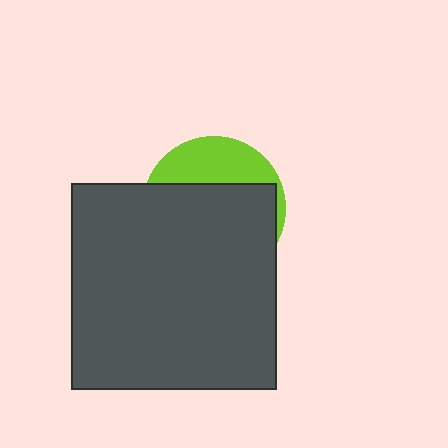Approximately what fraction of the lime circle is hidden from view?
Roughly 69% of the lime circle is hidden behind the dark gray square.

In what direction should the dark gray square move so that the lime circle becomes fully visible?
The dark gray square should move down. That is the shortest direction to clear the overlap and leave the lime circle fully visible.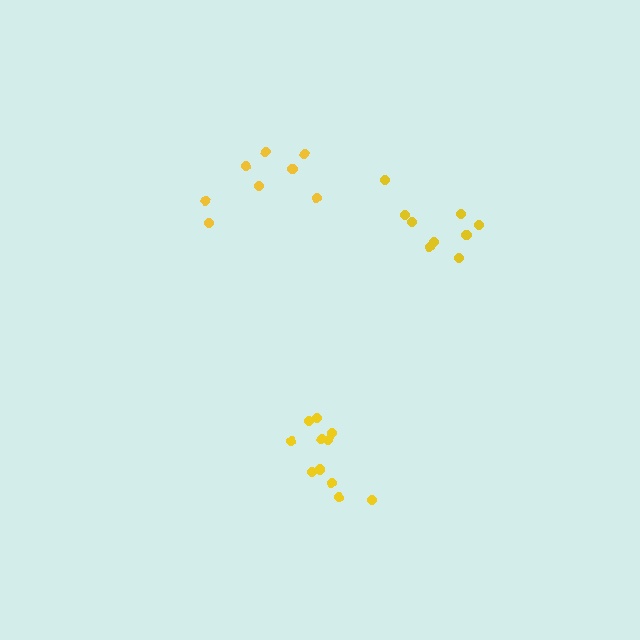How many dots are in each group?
Group 1: 9 dots, Group 2: 11 dots, Group 3: 8 dots (28 total).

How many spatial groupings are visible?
There are 3 spatial groupings.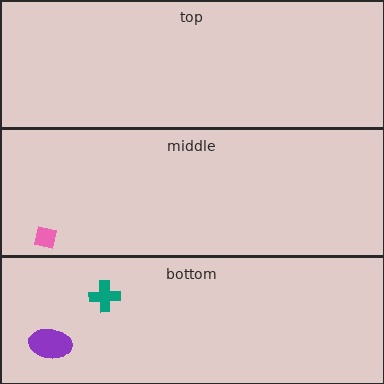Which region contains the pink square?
The middle region.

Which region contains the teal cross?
The bottom region.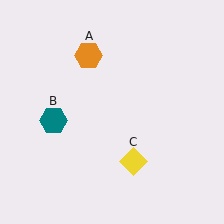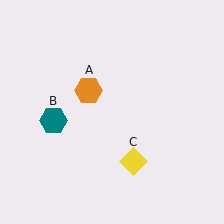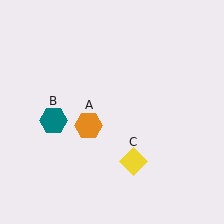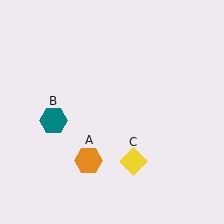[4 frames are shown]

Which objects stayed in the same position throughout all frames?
Teal hexagon (object B) and yellow diamond (object C) remained stationary.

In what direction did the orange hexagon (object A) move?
The orange hexagon (object A) moved down.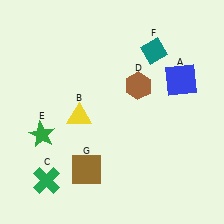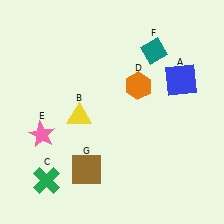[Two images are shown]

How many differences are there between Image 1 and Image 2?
There are 2 differences between the two images.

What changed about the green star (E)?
In Image 1, E is green. In Image 2, it changed to pink.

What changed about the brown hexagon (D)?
In Image 1, D is brown. In Image 2, it changed to orange.